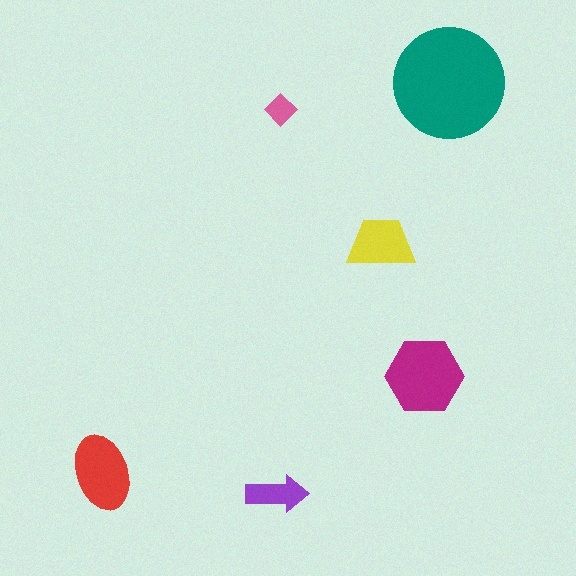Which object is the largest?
The teal circle.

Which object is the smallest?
The pink diamond.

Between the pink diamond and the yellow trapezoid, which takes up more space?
The yellow trapezoid.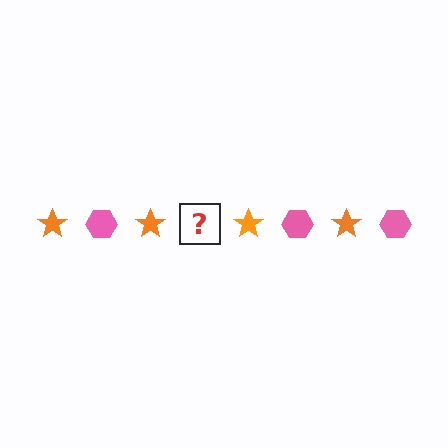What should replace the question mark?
The question mark should be replaced with a pink hexagon.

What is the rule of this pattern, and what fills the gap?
The rule is that the pattern alternates between orange star and pink hexagon. The gap should be filled with a pink hexagon.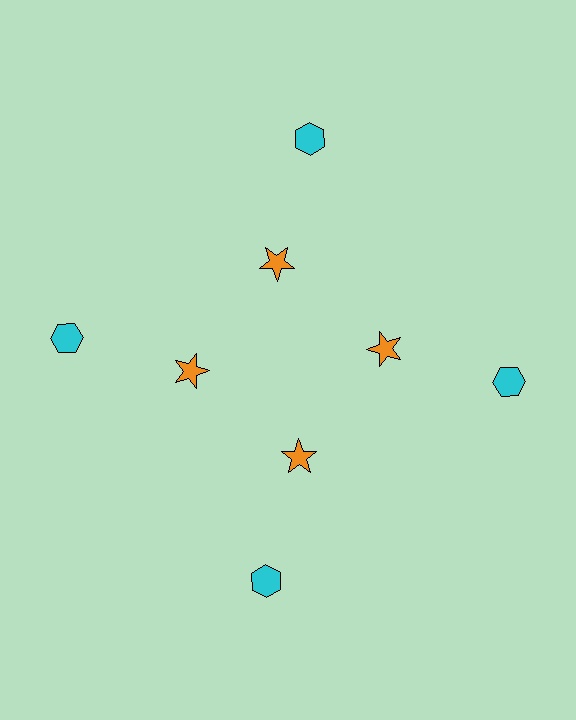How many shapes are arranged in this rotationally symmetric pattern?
There are 8 shapes, arranged in 4 groups of 2.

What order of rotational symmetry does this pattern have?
This pattern has 4-fold rotational symmetry.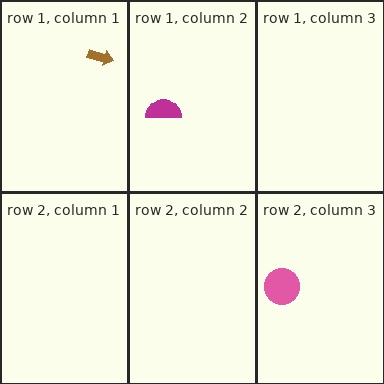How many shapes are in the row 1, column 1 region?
1.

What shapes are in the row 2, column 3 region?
The pink circle.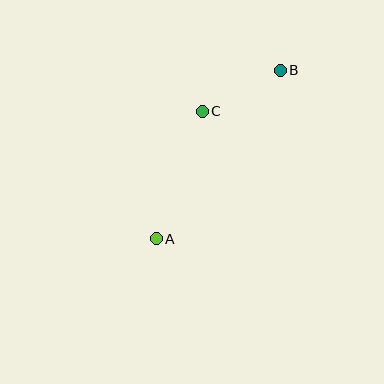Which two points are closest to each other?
Points B and C are closest to each other.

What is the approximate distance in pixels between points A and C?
The distance between A and C is approximately 135 pixels.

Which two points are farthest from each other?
Points A and B are farthest from each other.